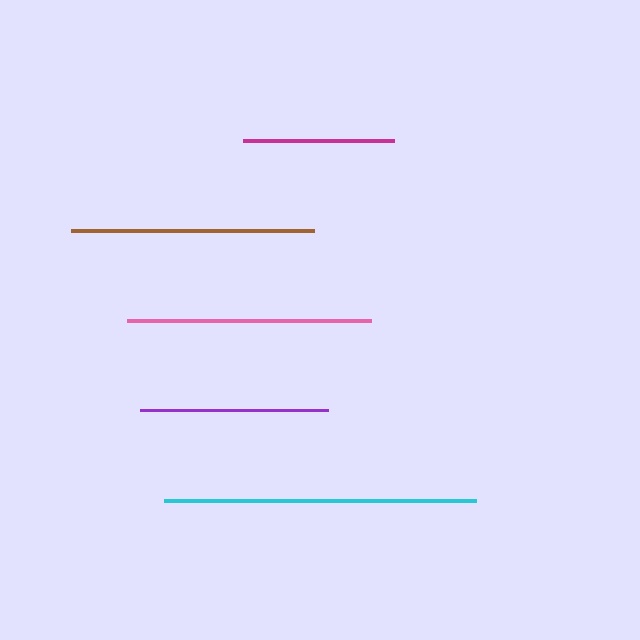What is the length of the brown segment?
The brown segment is approximately 243 pixels long.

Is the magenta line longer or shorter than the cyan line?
The cyan line is longer than the magenta line.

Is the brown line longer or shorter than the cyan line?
The cyan line is longer than the brown line.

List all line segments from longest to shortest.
From longest to shortest: cyan, pink, brown, purple, magenta.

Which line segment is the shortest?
The magenta line is the shortest at approximately 151 pixels.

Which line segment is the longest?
The cyan line is the longest at approximately 312 pixels.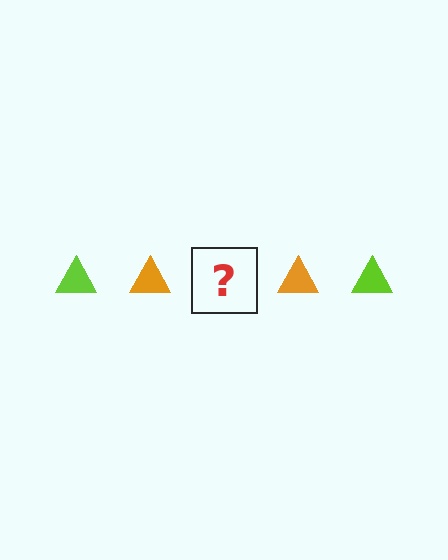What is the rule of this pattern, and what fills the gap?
The rule is that the pattern cycles through lime, orange triangles. The gap should be filled with a lime triangle.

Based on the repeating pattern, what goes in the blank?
The blank should be a lime triangle.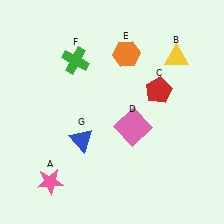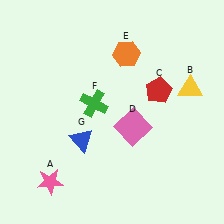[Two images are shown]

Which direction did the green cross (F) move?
The green cross (F) moved down.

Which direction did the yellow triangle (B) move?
The yellow triangle (B) moved down.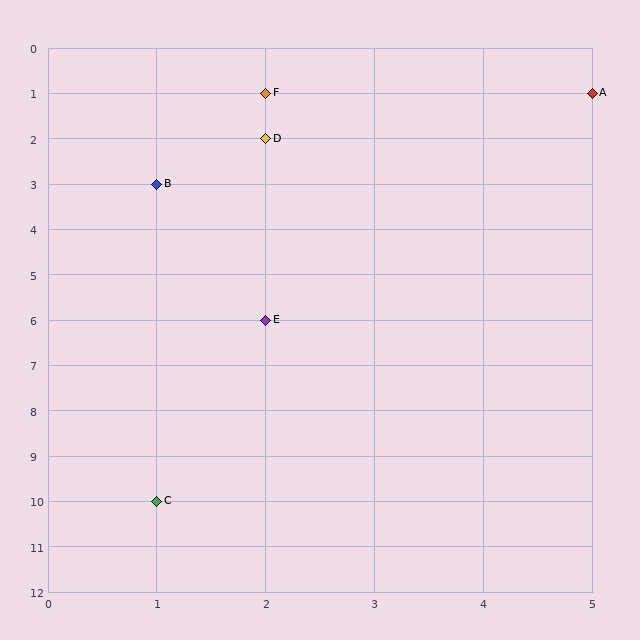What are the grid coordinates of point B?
Point B is at grid coordinates (1, 3).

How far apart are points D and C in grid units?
Points D and C are 1 column and 8 rows apart (about 8.1 grid units diagonally).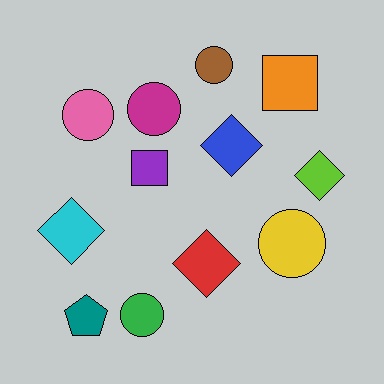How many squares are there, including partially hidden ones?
There are 2 squares.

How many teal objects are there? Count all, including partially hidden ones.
There is 1 teal object.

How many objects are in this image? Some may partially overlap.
There are 12 objects.